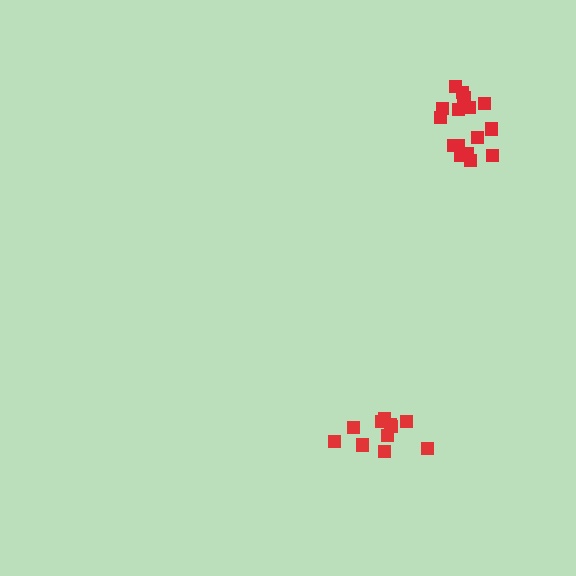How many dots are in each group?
Group 1: 11 dots, Group 2: 16 dots (27 total).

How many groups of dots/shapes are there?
There are 2 groups.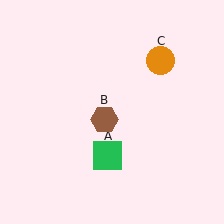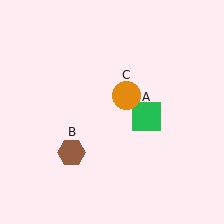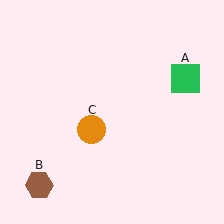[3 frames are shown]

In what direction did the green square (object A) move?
The green square (object A) moved up and to the right.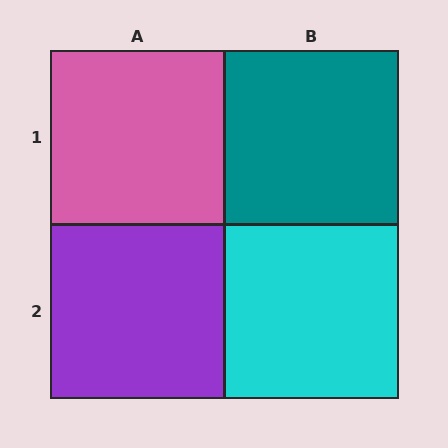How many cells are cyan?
1 cell is cyan.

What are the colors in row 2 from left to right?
Purple, cyan.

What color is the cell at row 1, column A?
Pink.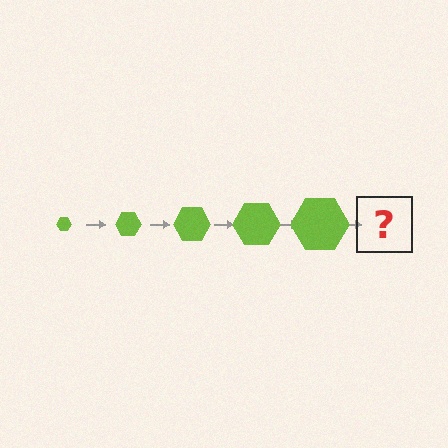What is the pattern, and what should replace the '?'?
The pattern is that the hexagon gets progressively larger each step. The '?' should be a lime hexagon, larger than the previous one.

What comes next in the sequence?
The next element should be a lime hexagon, larger than the previous one.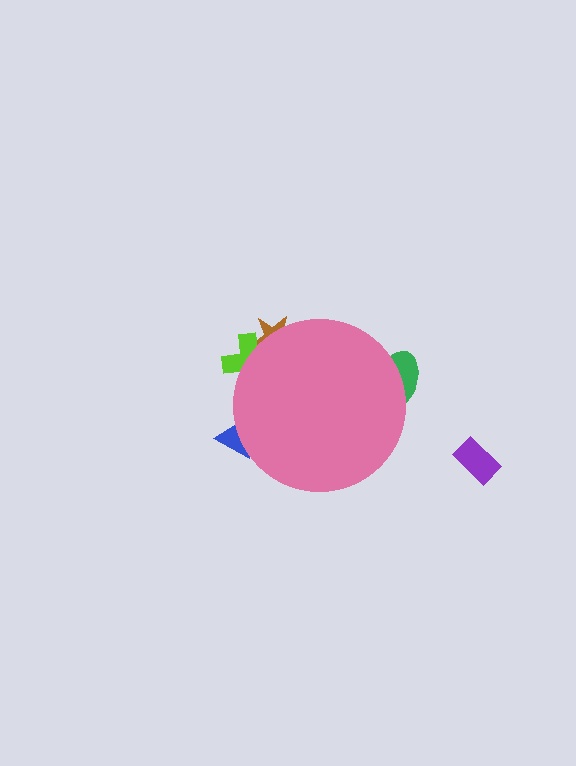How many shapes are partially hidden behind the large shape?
4 shapes are partially hidden.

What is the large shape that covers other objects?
A pink circle.